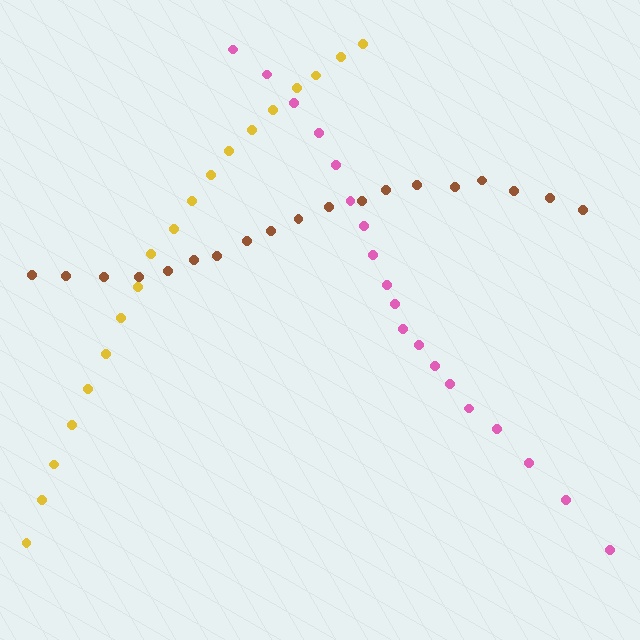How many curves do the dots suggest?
There are 3 distinct paths.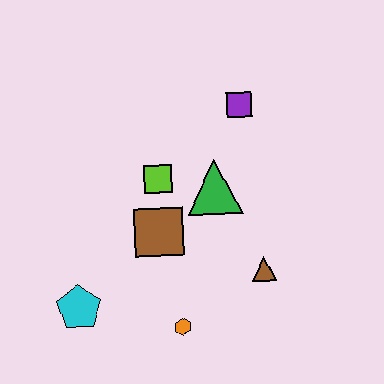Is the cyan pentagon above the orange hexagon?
Yes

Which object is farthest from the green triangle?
The cyan pentagon is farthest from the green triangle.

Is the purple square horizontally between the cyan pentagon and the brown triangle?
Yes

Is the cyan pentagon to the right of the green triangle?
No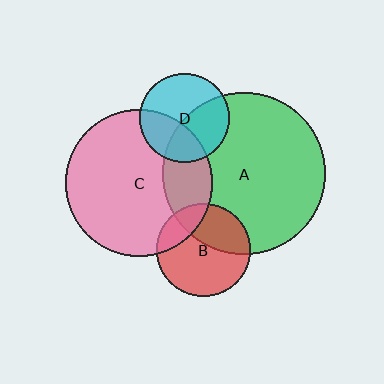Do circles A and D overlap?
Yes.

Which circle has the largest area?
Circle A (green).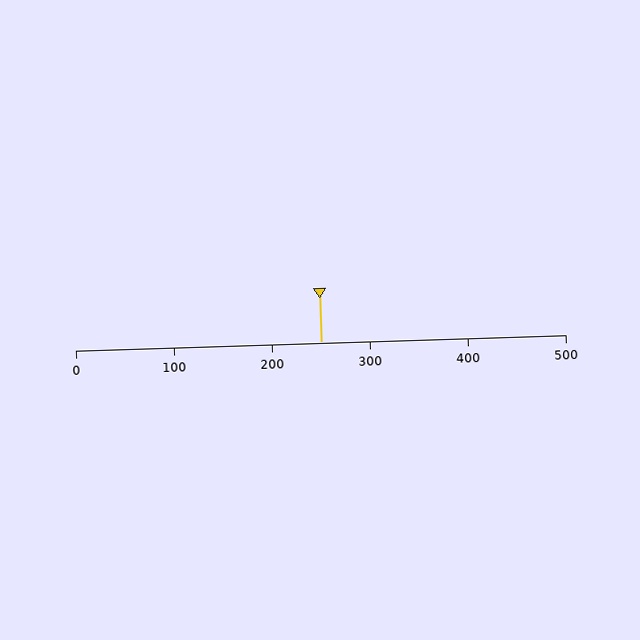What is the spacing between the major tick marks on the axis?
The major ticks are spaced 100 apart.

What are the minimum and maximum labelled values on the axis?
The axis runs from 0 to 500.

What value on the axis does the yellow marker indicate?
The marker indicates approximately 250.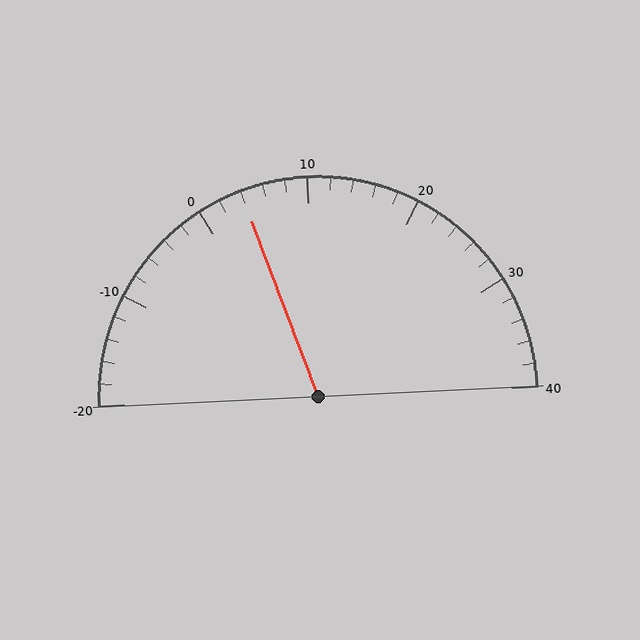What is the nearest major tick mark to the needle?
The nearest major tick mark is 0.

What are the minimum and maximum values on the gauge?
The gauge ranges from -20 to 40.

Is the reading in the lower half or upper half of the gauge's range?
The reading is in the lower half of the range (-20 to 40).